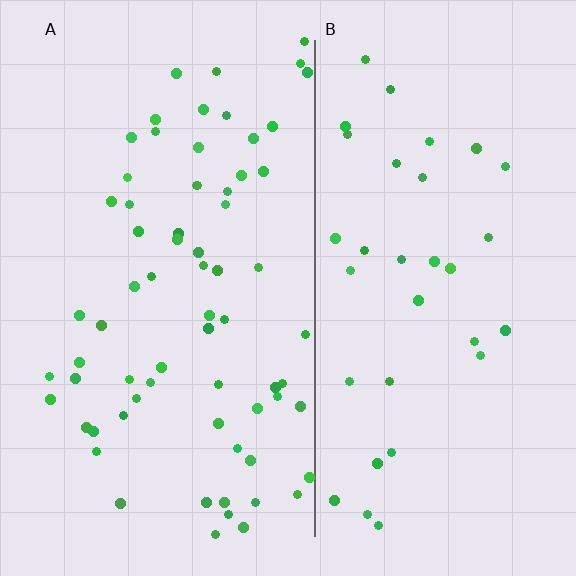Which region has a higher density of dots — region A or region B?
A (the left).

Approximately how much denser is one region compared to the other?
Approximately 2.0× — region A over region B.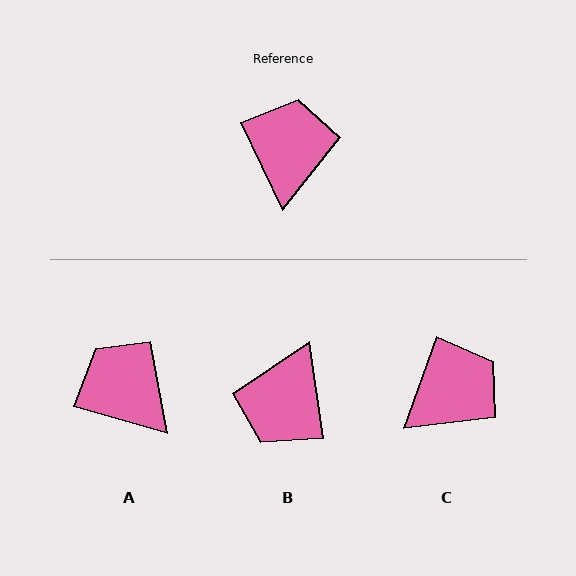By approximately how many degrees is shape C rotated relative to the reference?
Approximately 45 degrees clockwise.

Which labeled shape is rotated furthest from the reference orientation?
B, about 163 degrees away.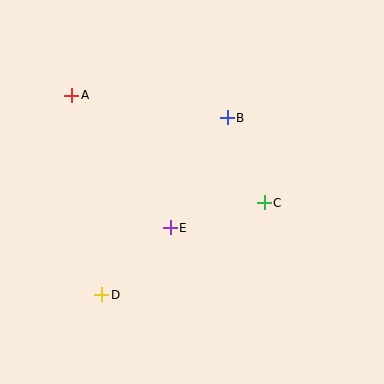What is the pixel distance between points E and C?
The distance between E and C is 97 pixels.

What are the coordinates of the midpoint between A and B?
The midpoint between A and B is at (149, 106).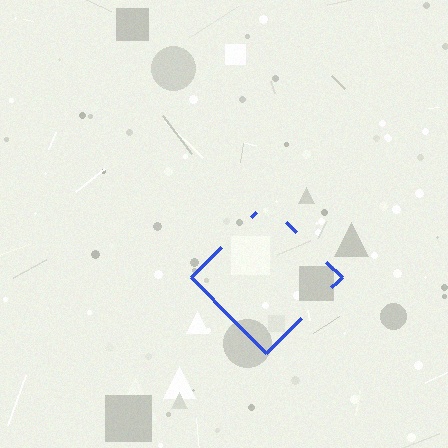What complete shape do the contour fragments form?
The contour fragments form a diamond.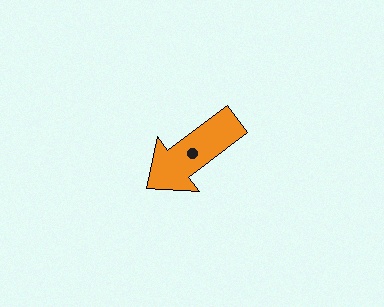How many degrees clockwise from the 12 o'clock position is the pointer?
Approximately 233 degrees.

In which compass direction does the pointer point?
Southwest.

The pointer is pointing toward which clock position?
Roughly 8 o'clock.